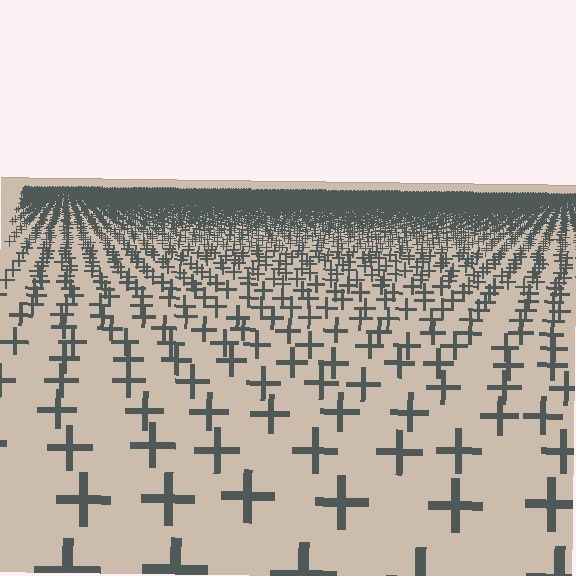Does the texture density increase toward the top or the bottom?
Density increases toward the top.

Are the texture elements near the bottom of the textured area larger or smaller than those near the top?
Larger. Near the bottom, elements are closer to the viewer and appear at a bigger on-screen size.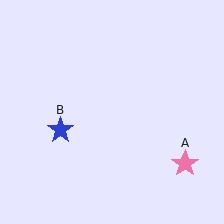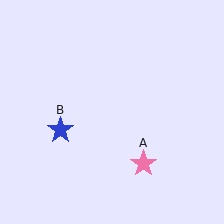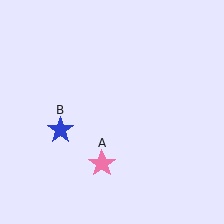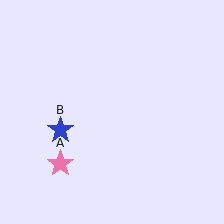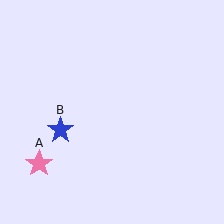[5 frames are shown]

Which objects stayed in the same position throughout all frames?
Blue star (object B) remained stationary.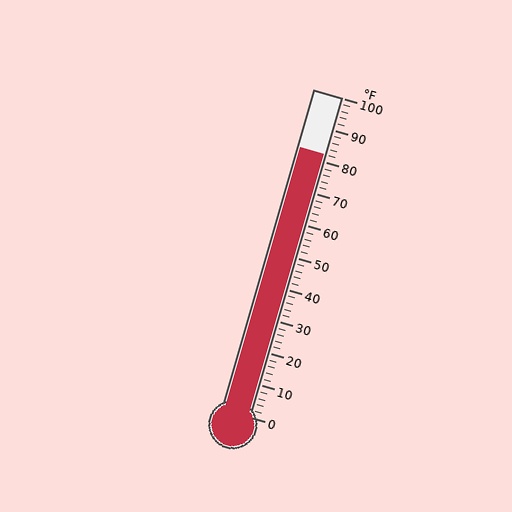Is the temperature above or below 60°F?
The temperature is above 60°F.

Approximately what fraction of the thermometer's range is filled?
The thermometer is filled to approximately 80% of its range.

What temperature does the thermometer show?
The thermometer shows approximately 82°F.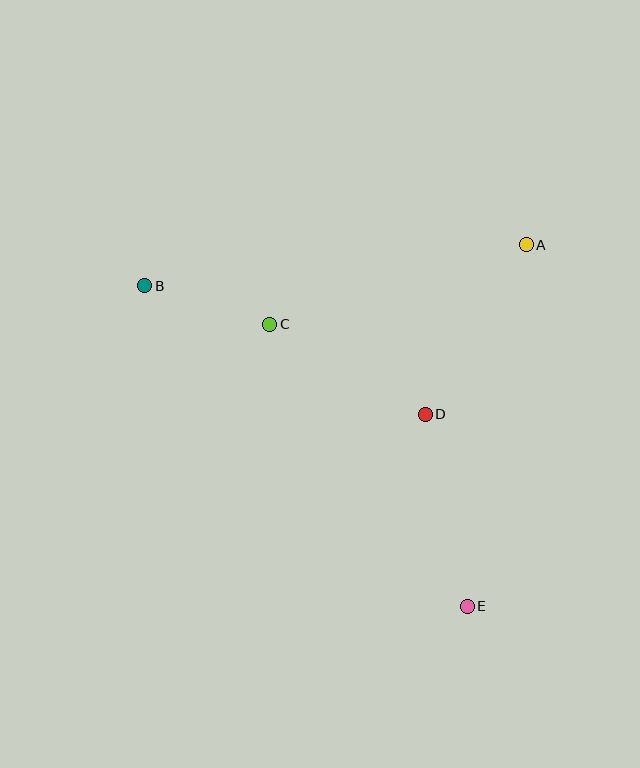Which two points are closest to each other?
Points B and C are closest to each other.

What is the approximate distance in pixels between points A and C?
The distance between A and C is approximately 268 pixels.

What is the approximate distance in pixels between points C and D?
The distance between C and D is approximately 180 pixels.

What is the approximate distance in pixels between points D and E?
The distance between D and E is approximately 196 pixels.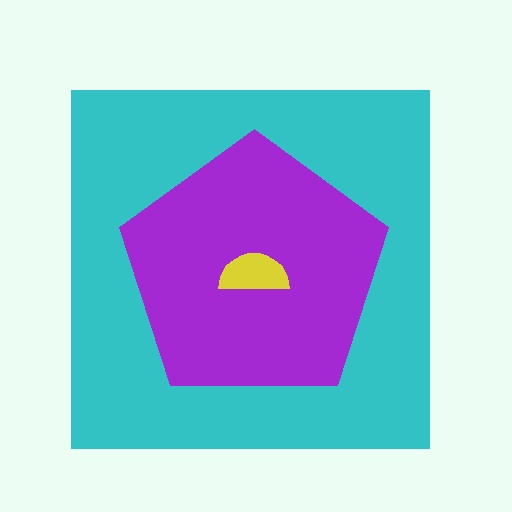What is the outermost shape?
The cyan square.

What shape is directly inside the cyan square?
The purple pentagon.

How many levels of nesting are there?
3.